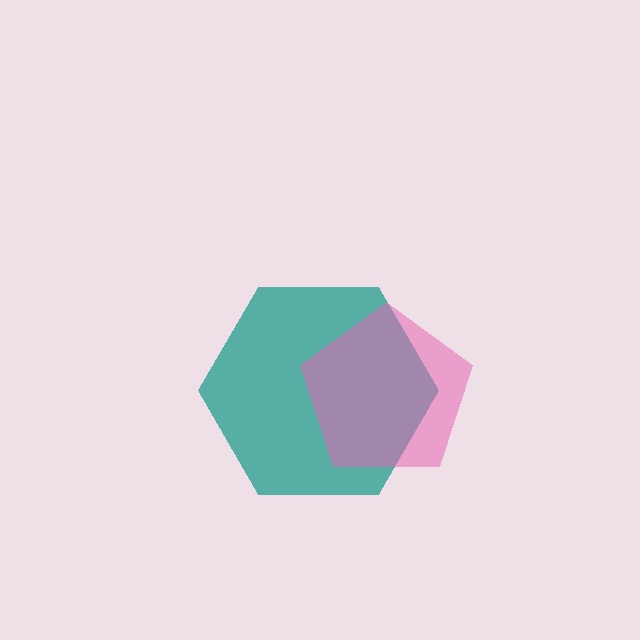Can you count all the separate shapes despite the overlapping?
Yes, there are 2 separate shapes.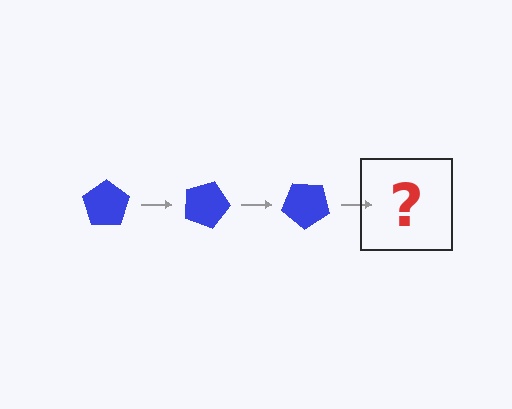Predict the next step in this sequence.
The next step is a blue pentagon rotated 60 degrees.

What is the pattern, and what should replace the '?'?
The pattern is that the pentagon rotates 20 degrees each step. The '?' should be a blue pentagon rotated 60 degrees.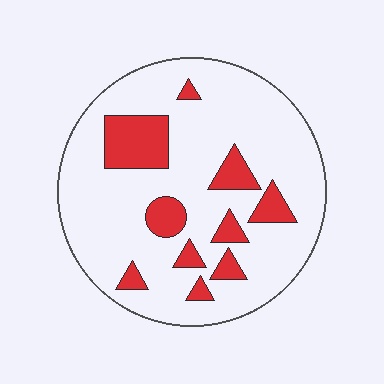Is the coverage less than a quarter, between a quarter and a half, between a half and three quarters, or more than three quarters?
Less than a quarter.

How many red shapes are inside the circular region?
10.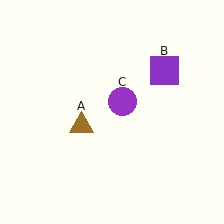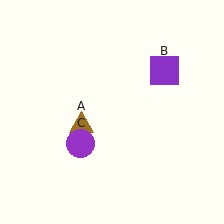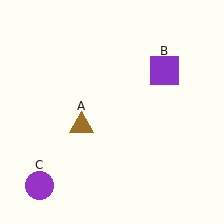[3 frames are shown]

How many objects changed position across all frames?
1 object changed position: purple circle (object C).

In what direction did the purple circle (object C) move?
The purple circle (object C) moved down and to the left.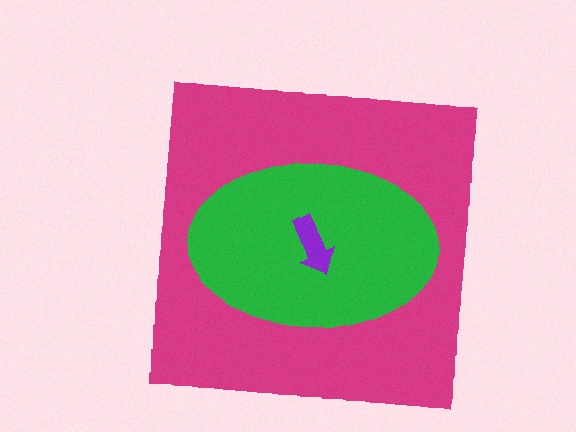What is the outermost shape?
The magenta square.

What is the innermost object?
The purple arrow.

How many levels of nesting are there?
3.